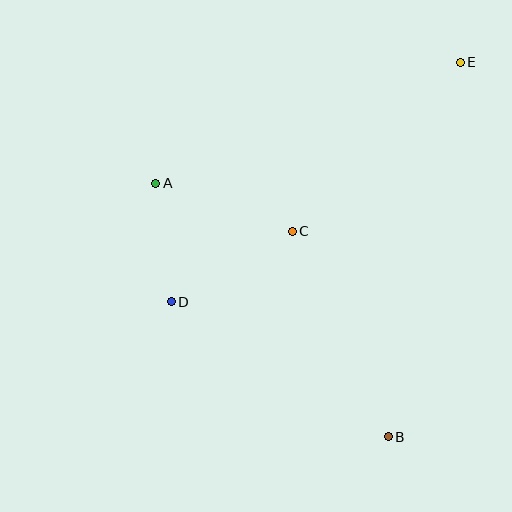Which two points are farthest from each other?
Points B and E are farthest from each other.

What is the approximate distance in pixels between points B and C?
The distance between B and C is approximately 227 pixels.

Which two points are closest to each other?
Points A and D are closest to each other.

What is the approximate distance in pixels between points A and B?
The distance between A and B is approximately 344 pixels.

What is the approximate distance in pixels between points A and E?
The distance between A and E is approximately 328 pixels.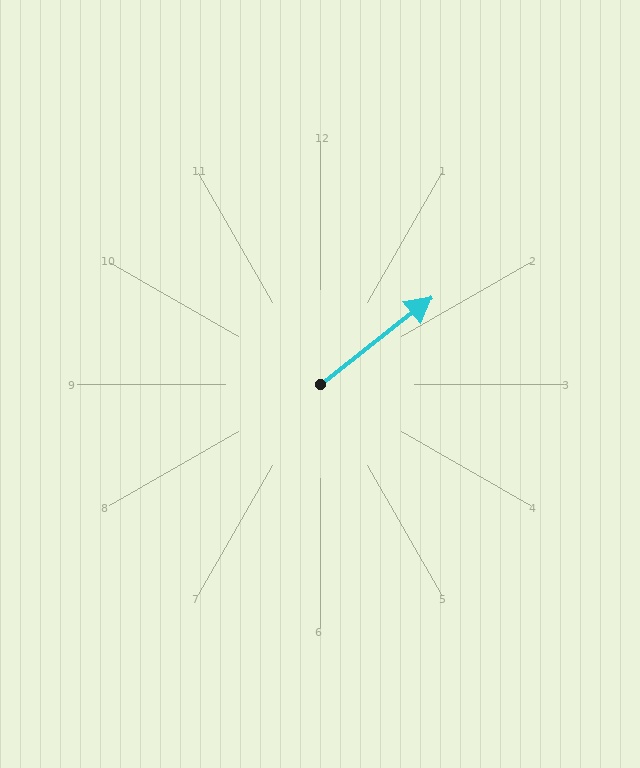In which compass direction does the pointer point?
Northeast.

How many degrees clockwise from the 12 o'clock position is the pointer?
Approximately 52 degrees.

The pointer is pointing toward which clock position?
Roughly 2 o'clock.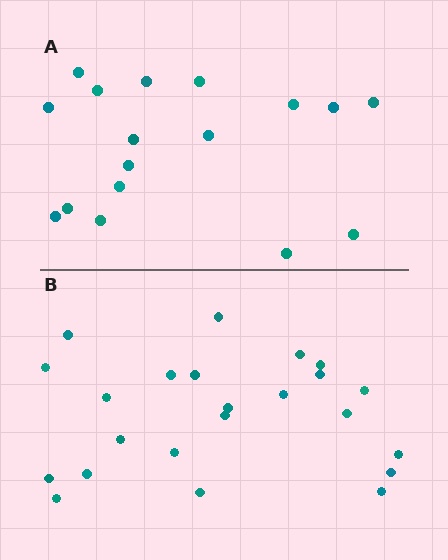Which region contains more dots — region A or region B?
Region B (the bottom region) has more dots.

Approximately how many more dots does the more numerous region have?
Region B has about 6 more dots than region A.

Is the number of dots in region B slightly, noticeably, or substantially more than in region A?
Region B has noticeably more, but not dramatically so. The ratio is roughly 1.4 to 1.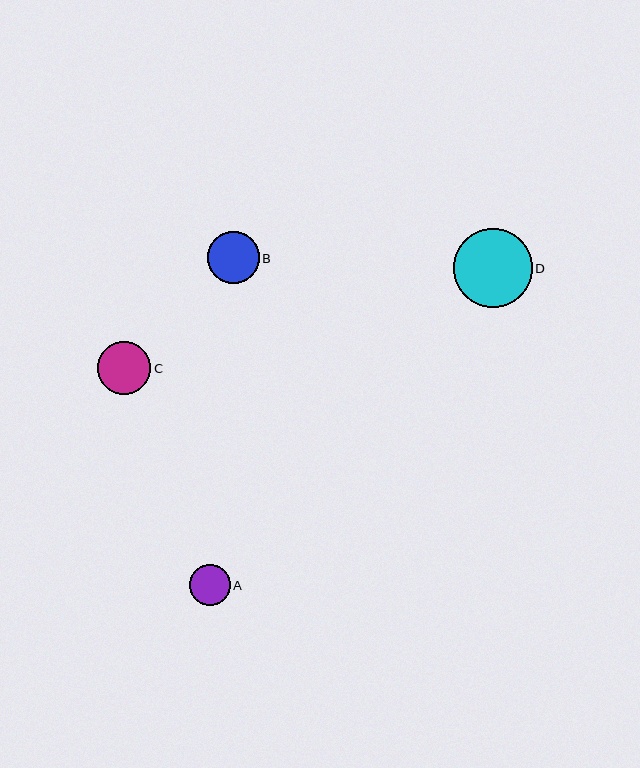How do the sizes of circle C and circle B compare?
Circle C and circle B are approximately the same size.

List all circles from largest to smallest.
From largest to smallest: D, C, B, A.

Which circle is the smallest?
Circle A is the smallest with a size of approximately 41 pixels.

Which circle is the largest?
Circle D is the largest with a size of approximately 79 pixels.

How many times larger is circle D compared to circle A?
Circle D is approximately 1.9 times the size of circle A.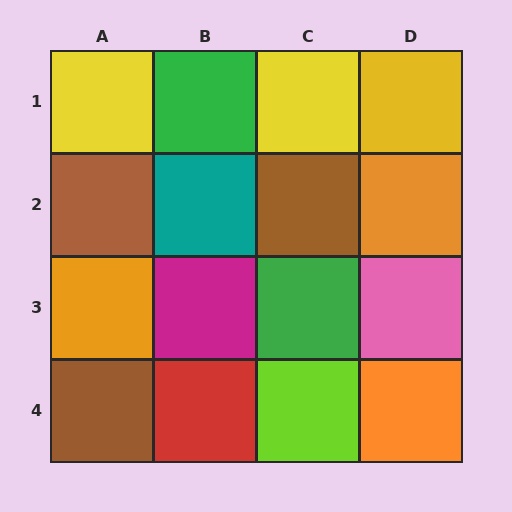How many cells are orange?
3 cells are orange.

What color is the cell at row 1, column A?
Yellow.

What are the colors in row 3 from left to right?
Orange, magenta, green, pink.